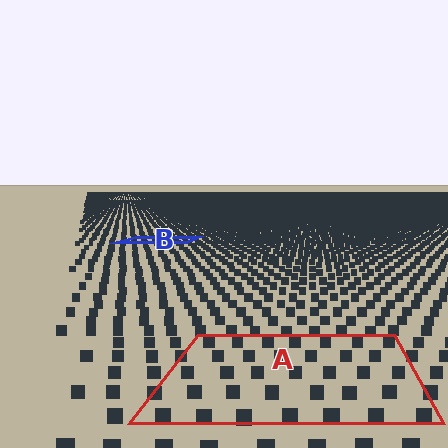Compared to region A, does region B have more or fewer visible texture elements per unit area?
Region B has more texture elements per unit area — they are packed more densely because it is farther away.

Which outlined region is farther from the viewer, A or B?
Region B is farther from the viewer — the texture elements inside it appear smaller and more densely packed.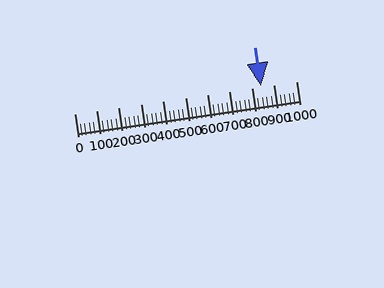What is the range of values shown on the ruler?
The ruler shows values from 0 to 1000.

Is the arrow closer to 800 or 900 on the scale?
The arrow is closer to 800.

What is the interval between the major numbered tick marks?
The major tick marks are spaced 100 units apart.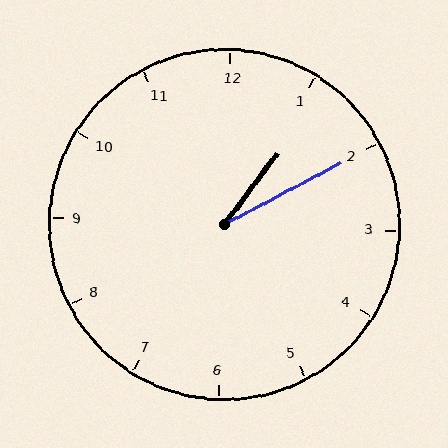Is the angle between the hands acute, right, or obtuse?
It is acute.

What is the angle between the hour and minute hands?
Approximately 25 degrees.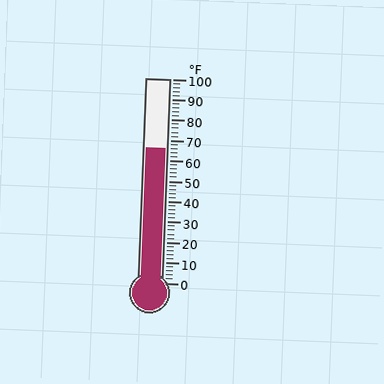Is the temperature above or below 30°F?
The temperature is above 30°F.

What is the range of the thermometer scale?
The thermometer scale ranges from 0°F to 100°F.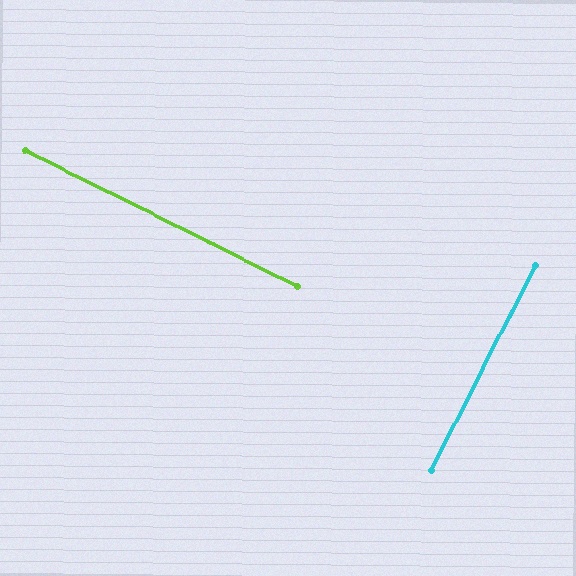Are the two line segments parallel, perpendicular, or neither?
Perpendicular — they meet at approximately 89°.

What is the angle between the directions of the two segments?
Approximately 89 degrees.